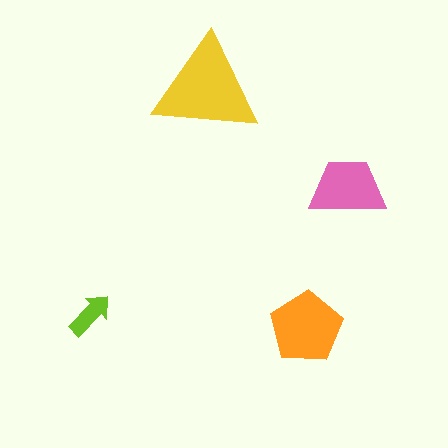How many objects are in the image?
There are 4 objects in the image.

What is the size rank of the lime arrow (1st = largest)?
4th.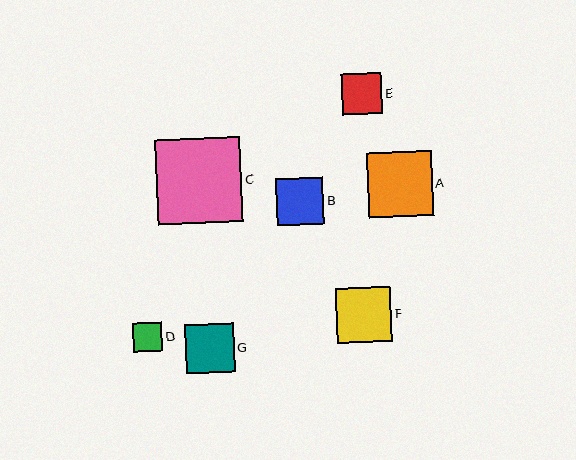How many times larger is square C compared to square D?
Square C is approximately 3.0 times the size of square D.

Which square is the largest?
Square C is the largest with a size of approximately 85 pixels.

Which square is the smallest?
Square D is the smallest with a size of approximately 29 pixels.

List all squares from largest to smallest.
From largest to smallest: C, A, F, G, B, E, D.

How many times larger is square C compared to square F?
Square C is approximately 1.5 times the size of square F.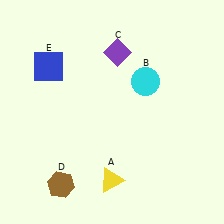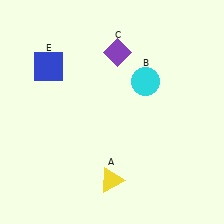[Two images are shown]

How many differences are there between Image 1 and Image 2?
There is 1 difference between the two images.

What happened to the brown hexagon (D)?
The brown hexagon (D) was removed in Image 2. It was in the bottom-left area of Image 1.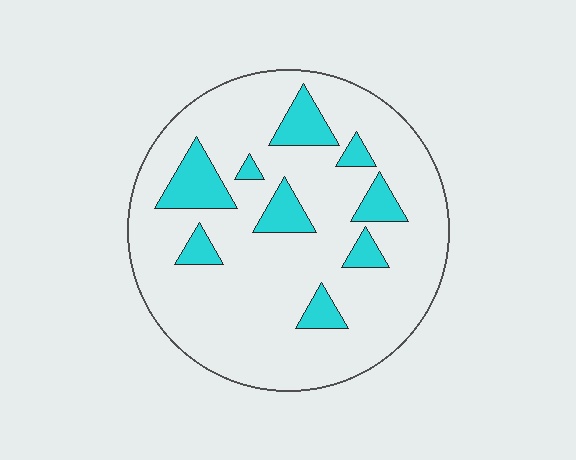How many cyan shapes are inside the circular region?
9.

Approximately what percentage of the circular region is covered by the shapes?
Approximately 15%.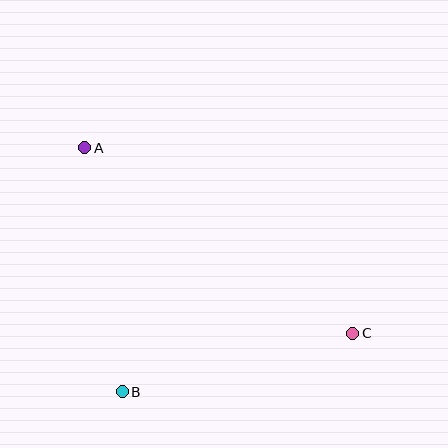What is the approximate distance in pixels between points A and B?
The distance between A and B is approximately 247 pixels.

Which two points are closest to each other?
Points B and C are closest to each other.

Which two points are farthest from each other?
Points A and C are farthest from each other.